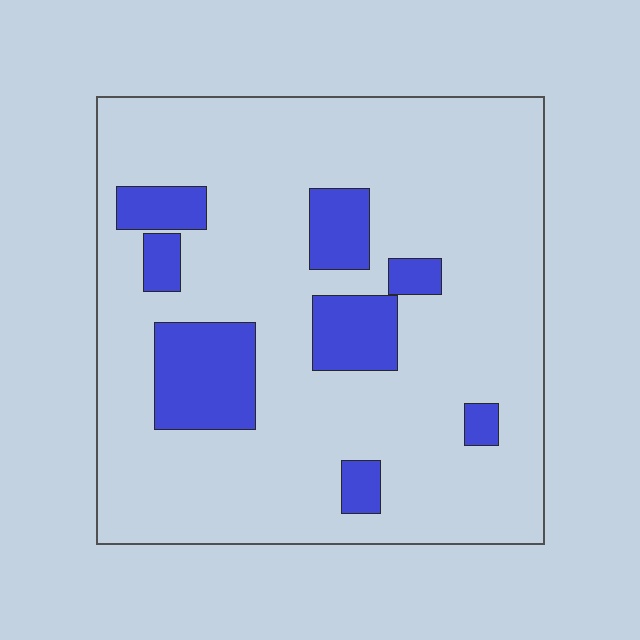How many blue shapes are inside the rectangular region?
8.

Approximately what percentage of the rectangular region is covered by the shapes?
Approximately 15%.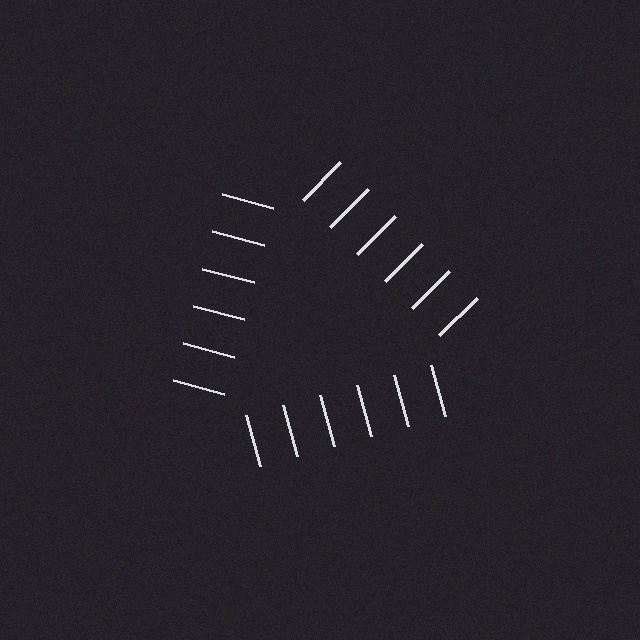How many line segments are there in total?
18 — 6 along each of the 3 edges.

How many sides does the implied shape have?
3 sides — the line-ends trace a triangle.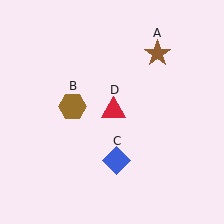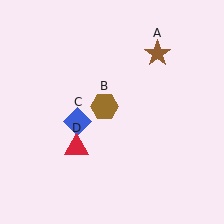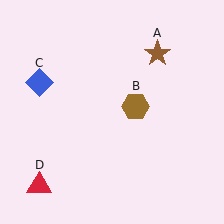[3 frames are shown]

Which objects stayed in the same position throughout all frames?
Brown star (object A) remained stationary.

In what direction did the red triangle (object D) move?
The red triangle (object D) moved down and to the left.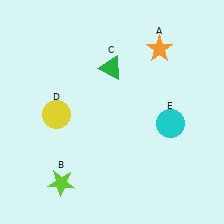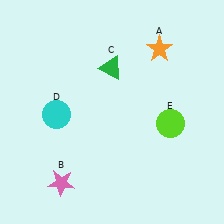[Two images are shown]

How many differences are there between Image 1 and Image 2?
There are 3 differences between the two images.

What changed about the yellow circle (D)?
In Image 1, D is yellow. In Image 2, it changed to cyan.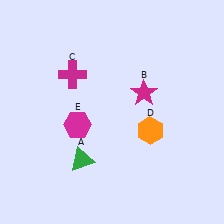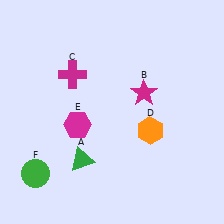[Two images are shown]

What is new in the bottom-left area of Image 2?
A green circle (F) was added in the bottom-left area of Image 2.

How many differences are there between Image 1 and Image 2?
There is 1 difference between the two images.